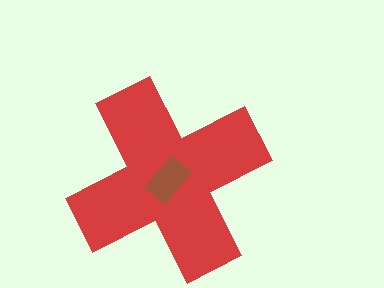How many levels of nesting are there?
2.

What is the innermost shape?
The brown rectangle.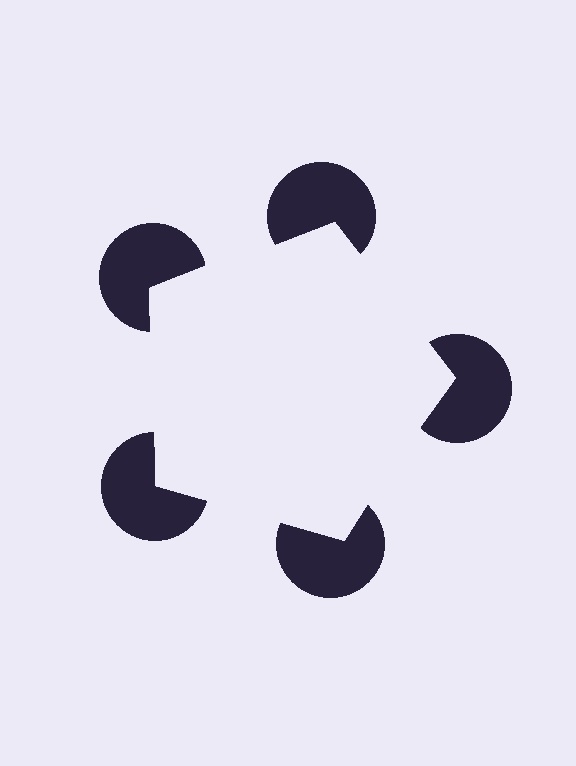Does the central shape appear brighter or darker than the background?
It typically appears slightly brighter than the background, even though no actual brightness change is drawn.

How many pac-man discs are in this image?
There are 5 — one at each vertex of the illusory pentagon.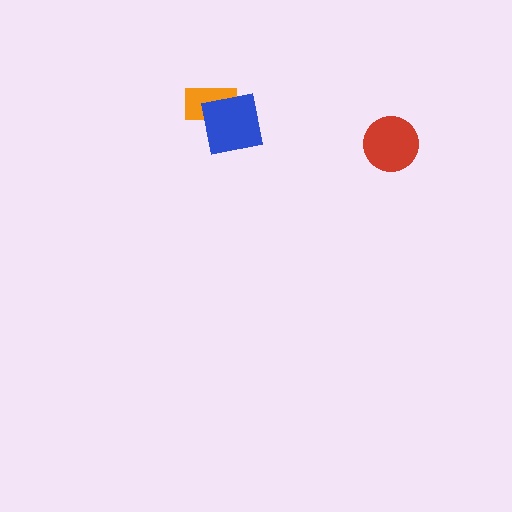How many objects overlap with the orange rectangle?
1 object overlaps with the orange rectangle.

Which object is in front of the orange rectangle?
The blue square is in front of the orange rectangle.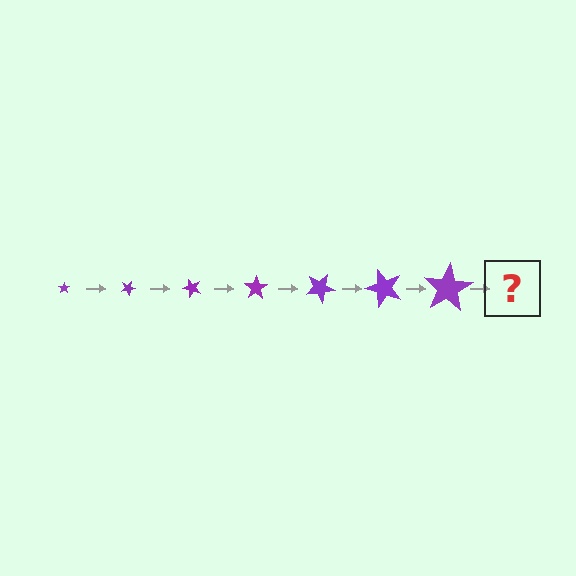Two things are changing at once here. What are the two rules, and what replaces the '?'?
The two rules are that the star grows larger each step and it rotates 25 degrees each step. The '?' should be a star, larger than the previous one and rotated 175 degrees from the start.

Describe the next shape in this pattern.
It should be a star, larger than the previous one and rotated 175 degrees from the start.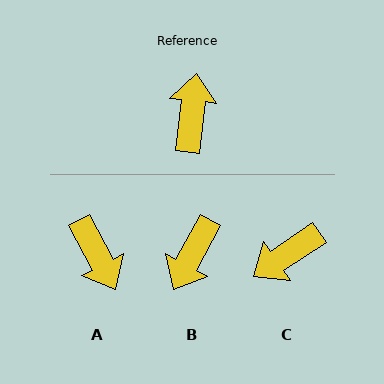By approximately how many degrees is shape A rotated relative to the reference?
Approximately 146 degrees clockwise.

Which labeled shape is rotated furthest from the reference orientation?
B, about 158 degrees away.